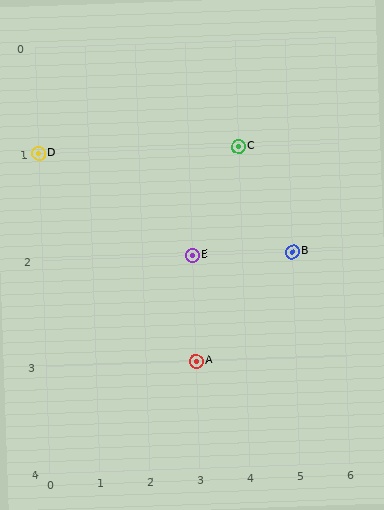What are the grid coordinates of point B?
Point B is at grid coordinates (5, 2).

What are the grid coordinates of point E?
Point E is at grid coordinates (3, 2).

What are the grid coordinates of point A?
Point A is at grid coordinates (3, 3).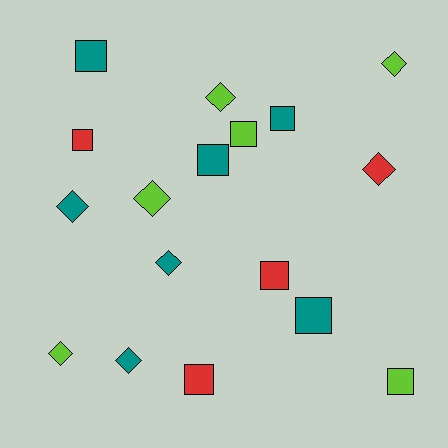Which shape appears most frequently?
Square, with 9 objects.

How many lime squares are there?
There are 2 lime squares.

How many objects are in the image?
There are 17 objects.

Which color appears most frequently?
Teal, with 7 objects.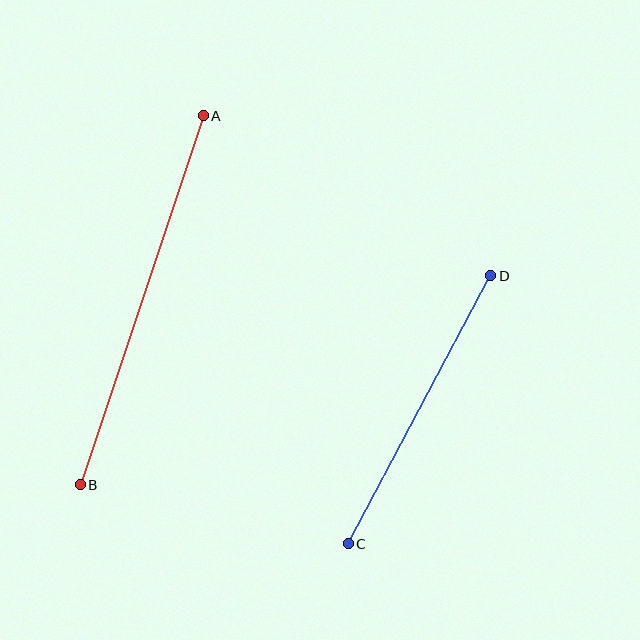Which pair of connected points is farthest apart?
Points A and B are farthest apart.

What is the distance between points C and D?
The distance is approximately 304 pixels.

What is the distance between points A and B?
The distance is approximately 389 pixels.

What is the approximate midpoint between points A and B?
The midpoint is at approximately (142, 300) pixels.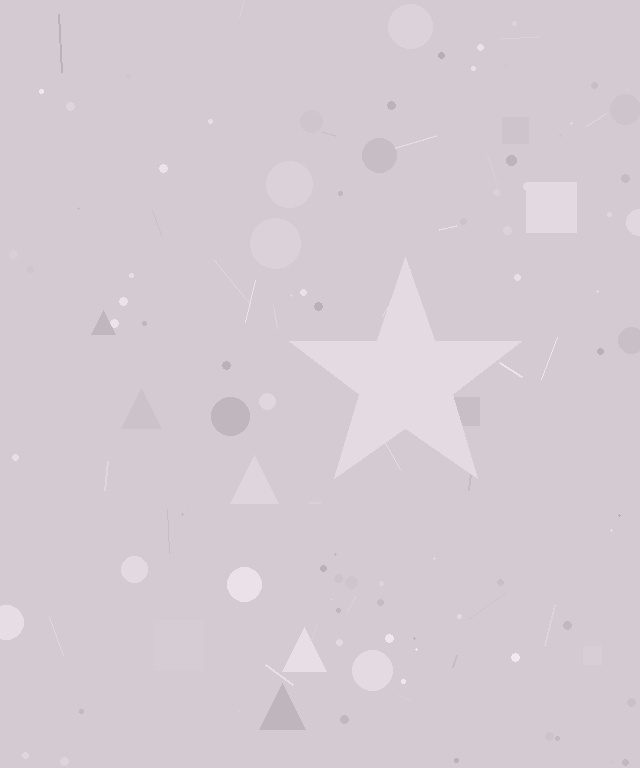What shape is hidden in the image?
A star is hidden in the image.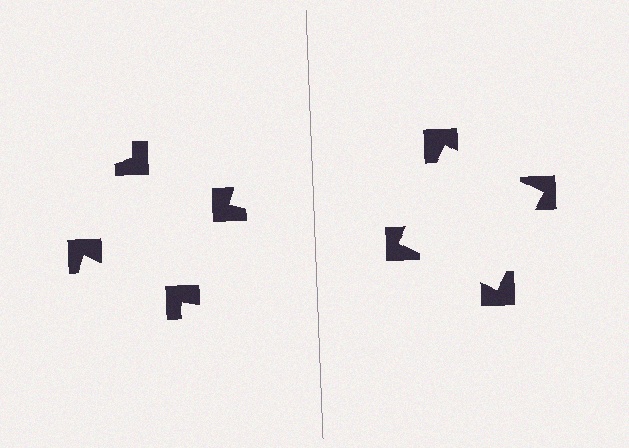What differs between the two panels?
The notched squares are positioned identically on both sides; only the wedge orientations differ. On the right they align to a square; on the left they are misaligned.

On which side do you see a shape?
An illusory square appears on the right side. On the left side the wedge cuts are rotated, so no coherent shape forms.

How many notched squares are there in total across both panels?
8 — 4 on each side.